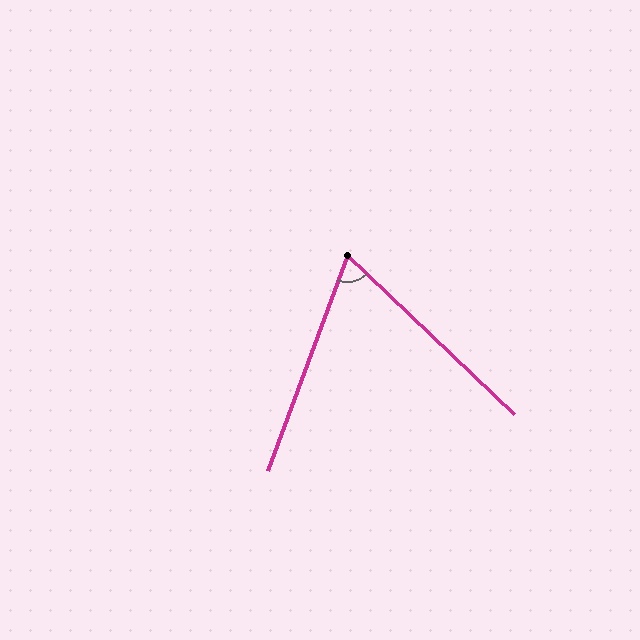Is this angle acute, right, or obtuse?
It is acute.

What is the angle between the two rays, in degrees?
Approximately 67 degrees.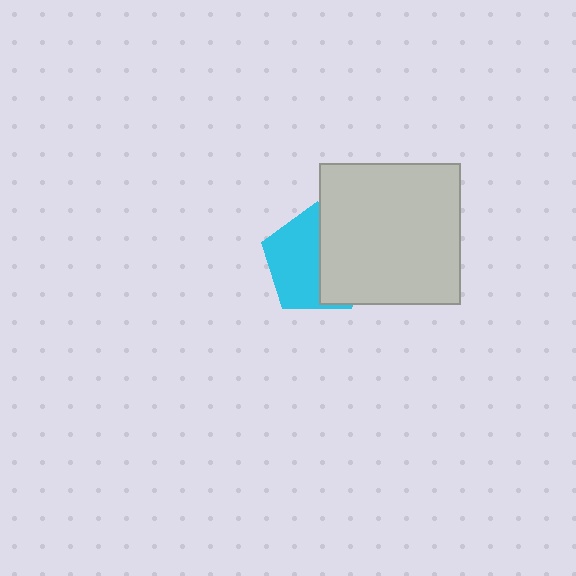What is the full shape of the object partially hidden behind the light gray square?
The partially hidden object is a cyan pentagon.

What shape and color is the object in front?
The object in front is a light gray square.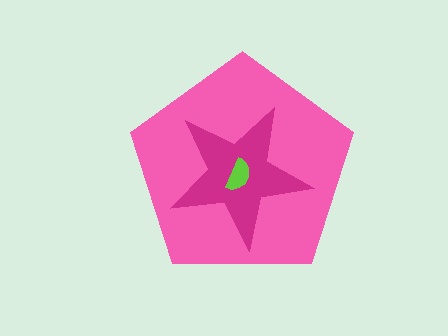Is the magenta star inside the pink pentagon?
Yes.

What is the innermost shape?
The lime semicircle.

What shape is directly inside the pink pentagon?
The magenta star.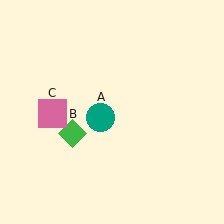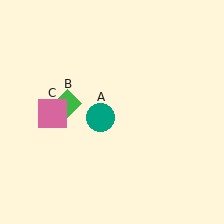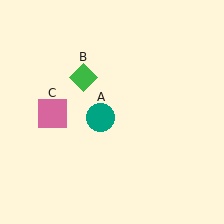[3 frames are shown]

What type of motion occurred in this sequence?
The green diamond (object B) rotated clockwise around the center of the scene.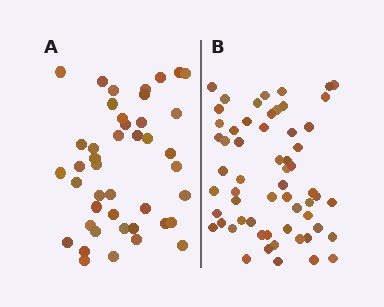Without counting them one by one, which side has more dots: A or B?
Region B (the right region) has more dots.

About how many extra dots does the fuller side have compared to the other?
Region B has approximately 15 more dots than region A.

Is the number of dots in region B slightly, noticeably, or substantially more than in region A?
Region B has noticeably more, but not dramatically so. The ratio is roughly 1.4 to 1.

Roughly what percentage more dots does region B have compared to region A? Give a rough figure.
About 35% more.